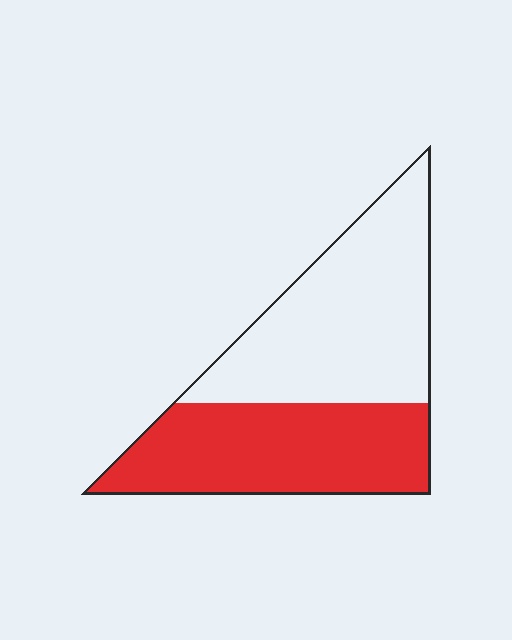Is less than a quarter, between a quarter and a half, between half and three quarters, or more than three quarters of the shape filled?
Between a quarter and a half.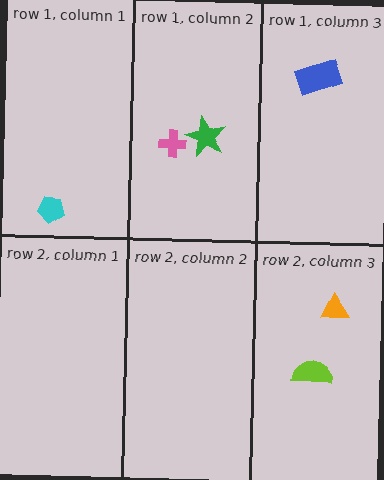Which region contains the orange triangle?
The row 2, column 3 region.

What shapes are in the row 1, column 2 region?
The pink cross, the green star.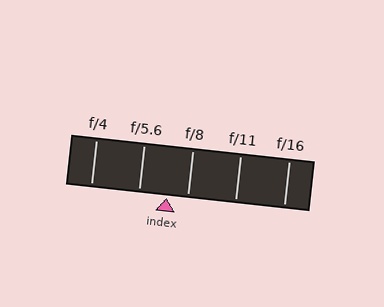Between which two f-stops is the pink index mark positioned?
The index mark is between f/5.6 and f/8.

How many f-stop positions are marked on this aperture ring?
There are 5 f-stop positions marked.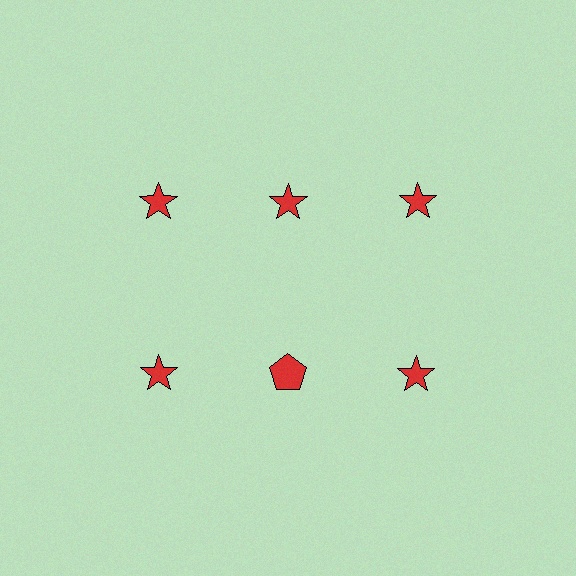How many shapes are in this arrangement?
There are 6 shapes arranged in a grid pattern.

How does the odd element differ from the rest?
It has a different shape: pentagon instead of star.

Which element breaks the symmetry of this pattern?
The red pentagon in the second row, second from left column breaks the symmetry. All other shapes are red stars.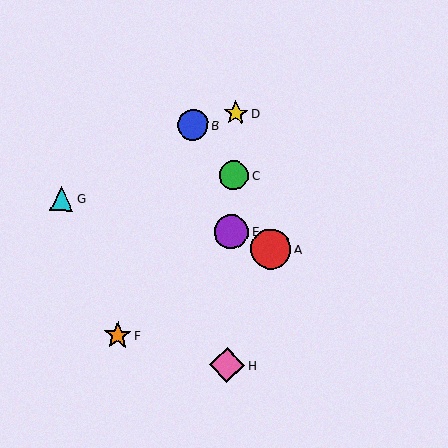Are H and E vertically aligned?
Yes, both are at x≈227.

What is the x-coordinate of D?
Object D is at x≈236.